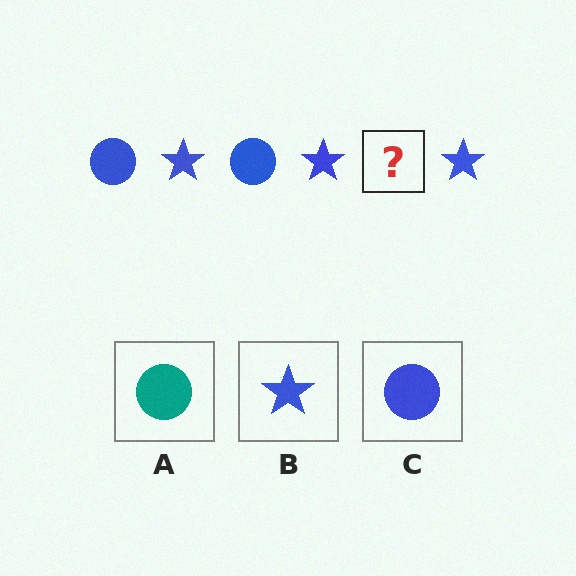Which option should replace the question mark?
Option C.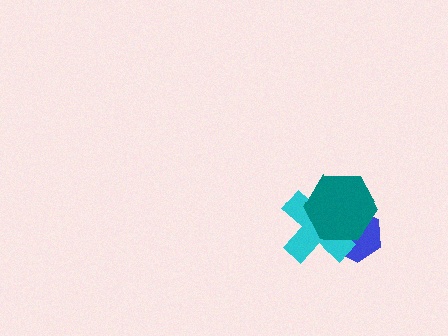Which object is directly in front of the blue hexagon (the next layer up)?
The cyan cross is directly in front of the blue hexagon.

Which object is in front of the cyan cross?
The teal hexagon is in front of the cyan cross.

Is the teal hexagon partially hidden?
No, no other shape covers it.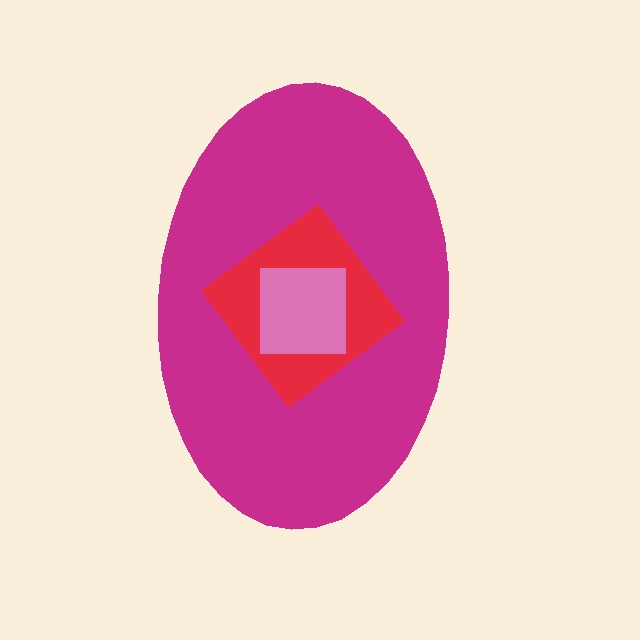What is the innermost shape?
The pink square.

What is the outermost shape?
The magenta ellipse.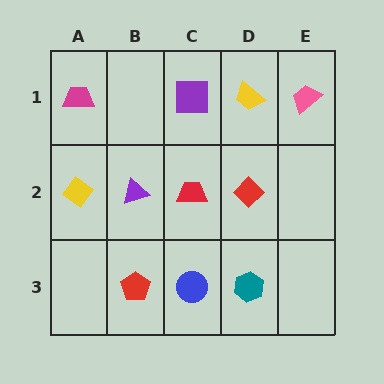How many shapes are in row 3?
3 shapes.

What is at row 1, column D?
A yellow trapezoid.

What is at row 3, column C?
A blue circle.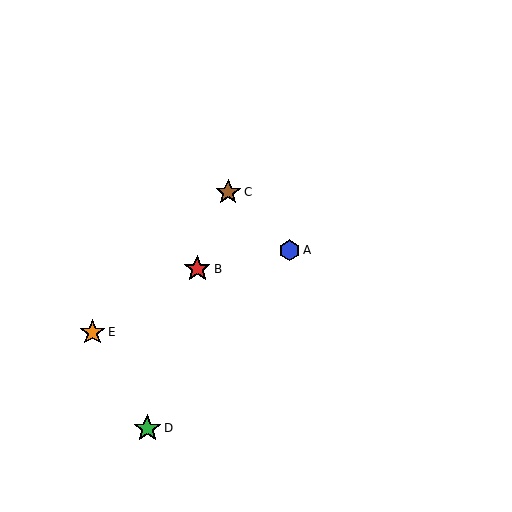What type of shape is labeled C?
Shape C is a brown star.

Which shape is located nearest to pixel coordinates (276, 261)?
The blue hexagon (labeled A) at (289, 250) is nearest to that location.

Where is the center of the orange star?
The center of the orange star is at (93, 332).